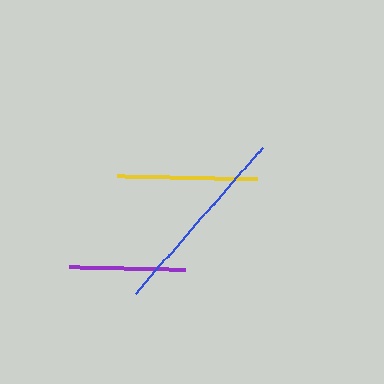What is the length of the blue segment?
The blue segment is approximately 193 pixels long.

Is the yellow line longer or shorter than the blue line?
The blue line is longer than the yellow line.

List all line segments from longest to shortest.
From longest to shortest: blue, yellow, purple.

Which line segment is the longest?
The blue line is the longest at approximately 193 pixels.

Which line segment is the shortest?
The purple line is the shortest at approximately 115 pixels.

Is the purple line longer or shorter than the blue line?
The blue line is longer than the purple line.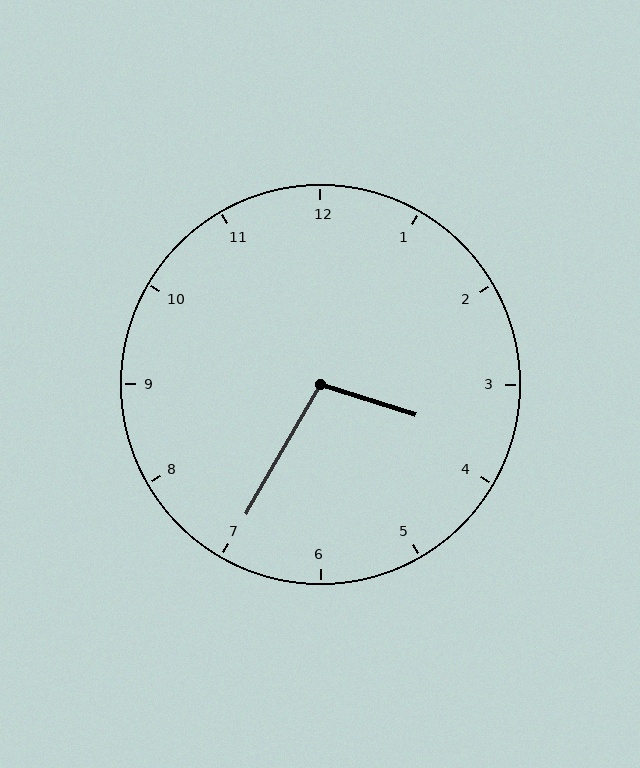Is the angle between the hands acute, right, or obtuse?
It is obtuse.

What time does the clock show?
3:35.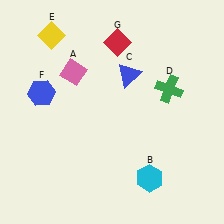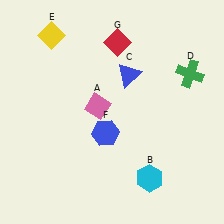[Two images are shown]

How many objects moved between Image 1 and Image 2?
3 objects moved between the two images.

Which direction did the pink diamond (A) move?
The pink diamond (A) moved down.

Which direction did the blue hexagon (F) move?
The blue hexagon (F) moved right.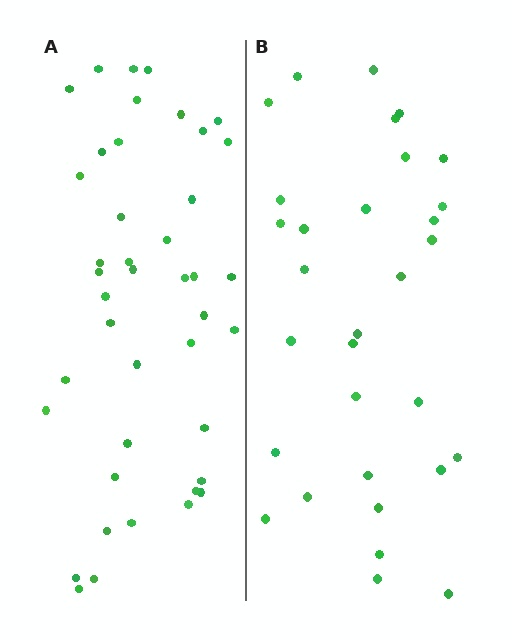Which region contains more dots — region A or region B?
Region A (the left region) has more dots.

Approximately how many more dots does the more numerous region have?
Region A has roughly 12 or so more dots than region B.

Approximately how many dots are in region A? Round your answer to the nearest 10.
About 40 dots. (The exact count is 42, which rounds to 40.)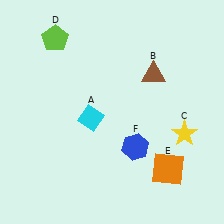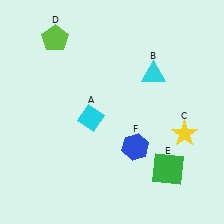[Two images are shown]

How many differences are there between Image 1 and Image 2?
There are 2 differences between the two images.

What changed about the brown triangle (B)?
In Image 1, B is brown. In Image 2, it changed to cyan.